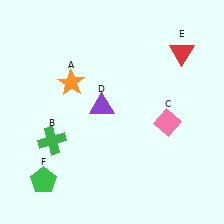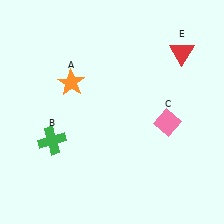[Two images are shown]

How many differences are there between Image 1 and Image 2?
There are 2 differences between the two images.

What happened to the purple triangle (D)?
The purple triangle (D) was removed in Image 2. It was in the top-left area of Image 1.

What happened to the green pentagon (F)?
The green pentagon (F) was removed in Image 2. It was in the bottom-left area of Image 1.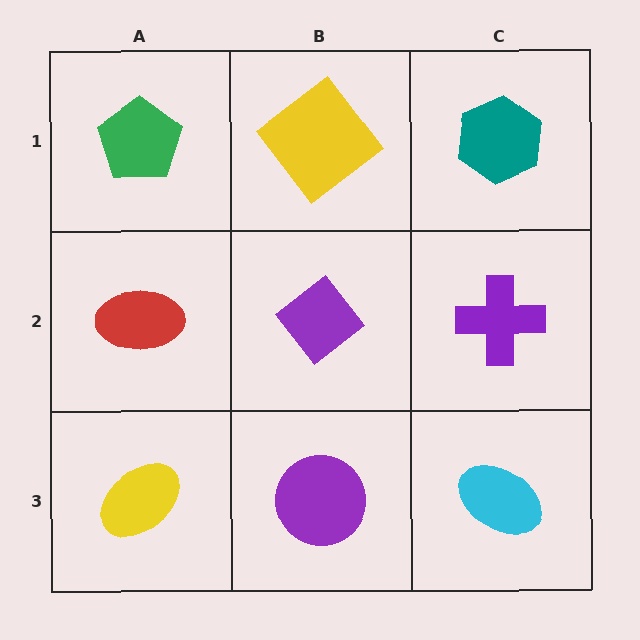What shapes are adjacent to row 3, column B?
A purple diamond (row 2, column B), a yellow ellipse (row 3, column A), a cyan ellipse (row 3, column C).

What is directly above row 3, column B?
A purple diamond.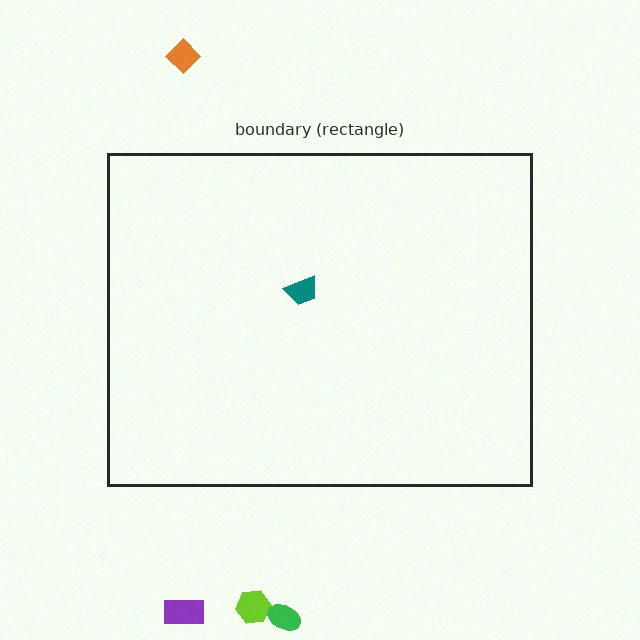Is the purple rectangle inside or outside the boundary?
Outside.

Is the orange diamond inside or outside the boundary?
Outside.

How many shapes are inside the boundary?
1 inside, 4 outside.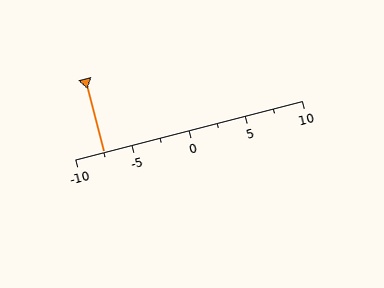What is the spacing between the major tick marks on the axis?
The major ticks are spaced 5 apart.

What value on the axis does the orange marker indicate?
The marker indicates approximately -7.5.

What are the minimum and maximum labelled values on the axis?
The axis runs from -10 to 10.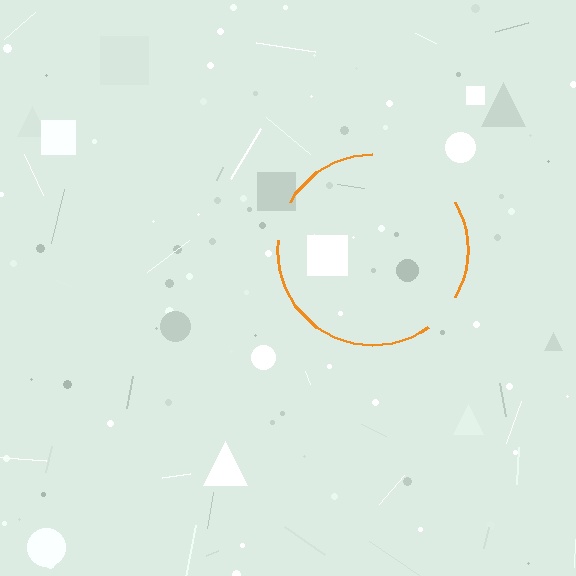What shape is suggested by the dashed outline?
The dashed outline suggests a circle.